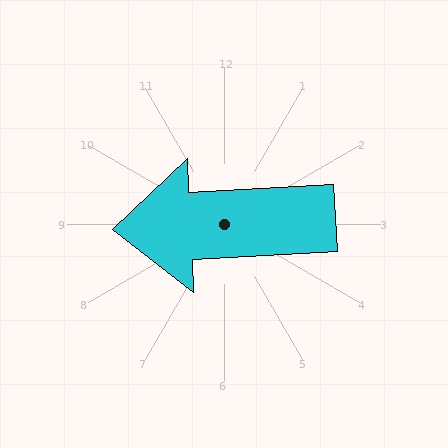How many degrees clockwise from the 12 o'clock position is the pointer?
Approximately 267 degrees.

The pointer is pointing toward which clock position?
Roughly 9 o'clock.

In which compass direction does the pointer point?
West.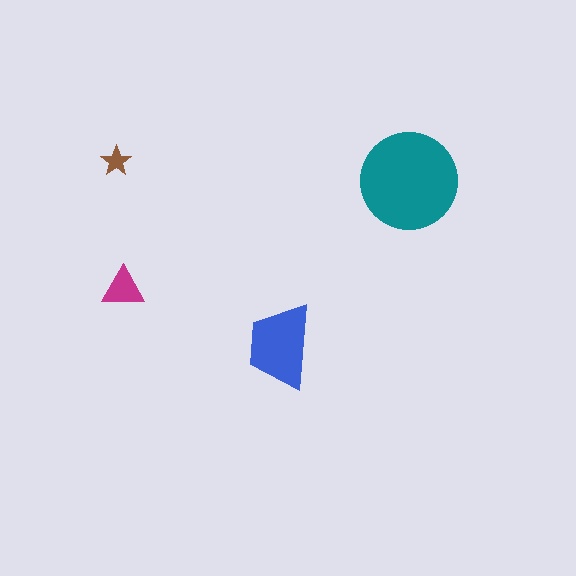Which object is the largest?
The teal circle.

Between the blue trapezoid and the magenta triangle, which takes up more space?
The blue trapezoid.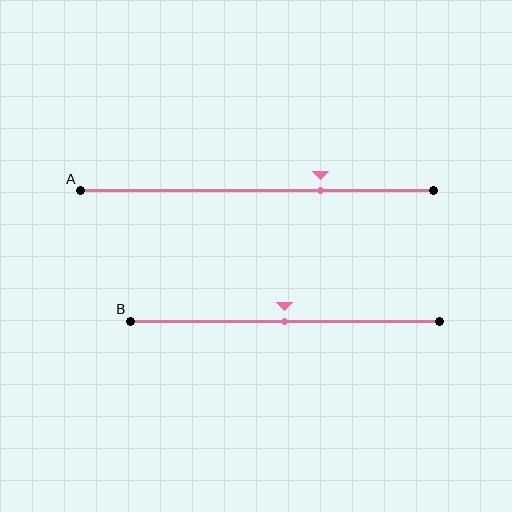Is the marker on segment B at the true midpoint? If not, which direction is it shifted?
Yes, the marker on segment B is at the true midpoint.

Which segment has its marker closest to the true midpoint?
Segment B has its marker closest to the true midpoint.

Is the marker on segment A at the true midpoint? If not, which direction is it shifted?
No, the marker on segment A is shifted to the right by about 18% of the segment length.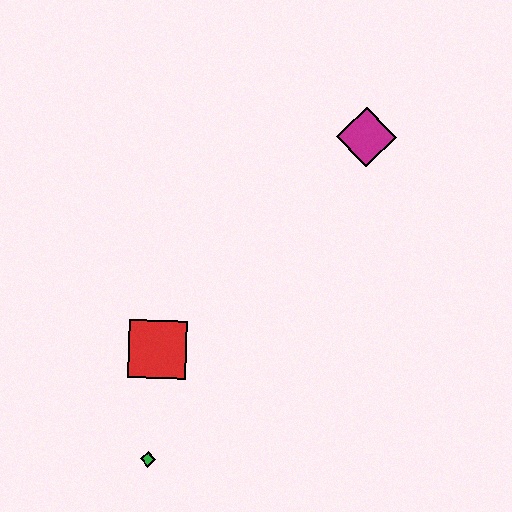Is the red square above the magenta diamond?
No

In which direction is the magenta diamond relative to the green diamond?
The magenta diamond is above the green diamond.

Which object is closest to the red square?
The green diamond is closest to the red square.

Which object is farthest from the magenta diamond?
The green diamond is farthest from the magenta diamond.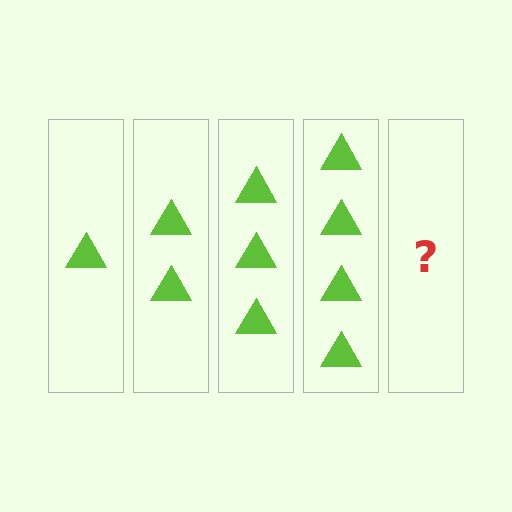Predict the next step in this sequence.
The next step is 5 triangles.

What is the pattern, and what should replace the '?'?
The pattern is that each step adds one more triangle. The '?' should be 5 triangles.